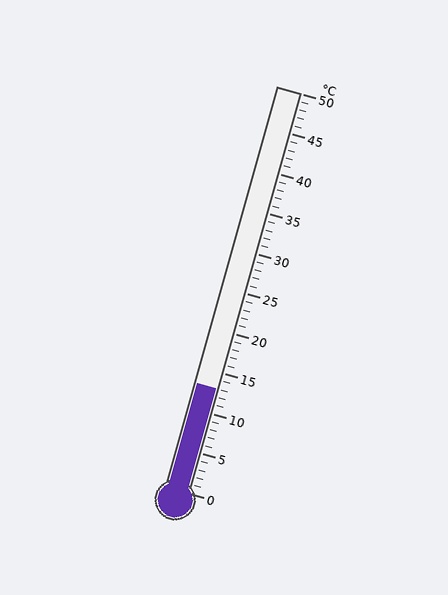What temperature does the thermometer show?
The thermometer shows approximately 13°C.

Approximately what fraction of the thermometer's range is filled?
The thermometer is filled to approximately 25% of its range.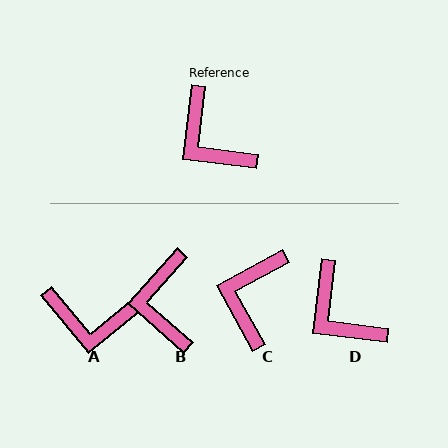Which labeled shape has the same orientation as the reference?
D.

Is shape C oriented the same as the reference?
No, it is off by about 54 degrees.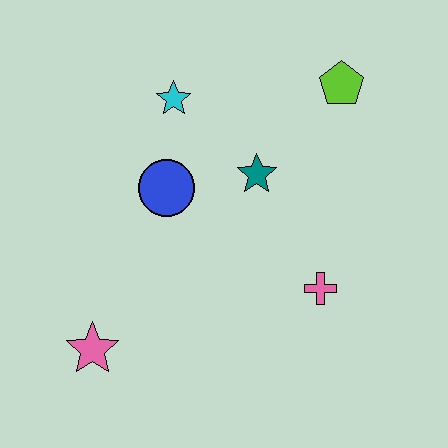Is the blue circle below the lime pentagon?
Yes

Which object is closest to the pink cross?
The teal star is closest to the pink cross.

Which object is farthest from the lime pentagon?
The pink star is farthest from the lime pentagon.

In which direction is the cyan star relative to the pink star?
The cyan star is above the pink star.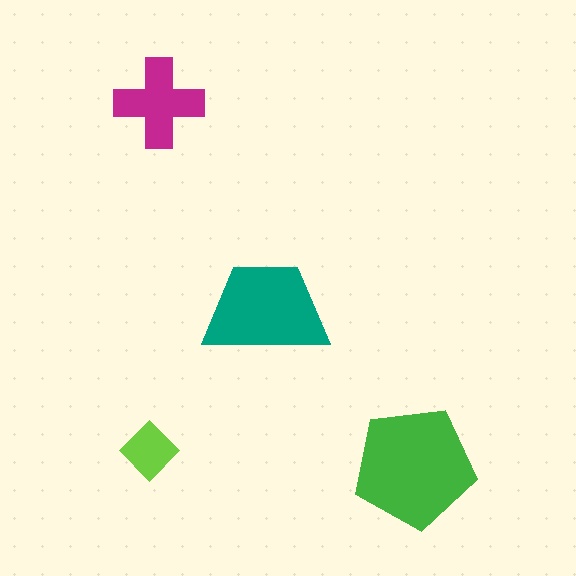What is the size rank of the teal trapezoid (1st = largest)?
2nd.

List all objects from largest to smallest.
The green pentagon, the teal trapezoid, the magenta cross, the lime diamond.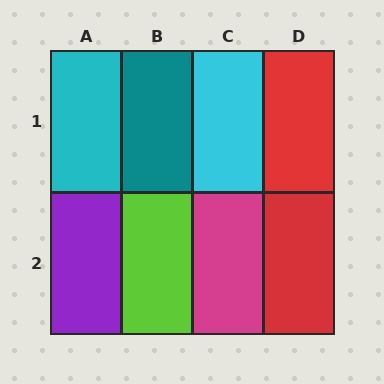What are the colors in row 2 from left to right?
Purple, lime, magenta, red.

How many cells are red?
2 cells are red.